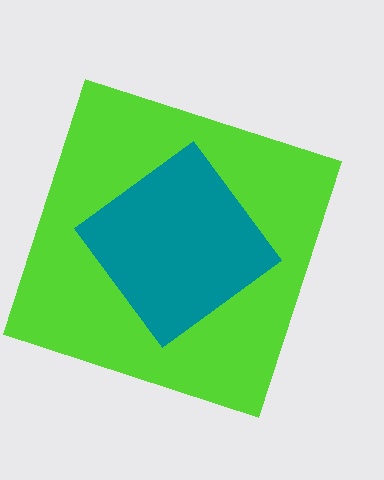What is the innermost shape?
The teal diamond.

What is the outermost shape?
The lime square.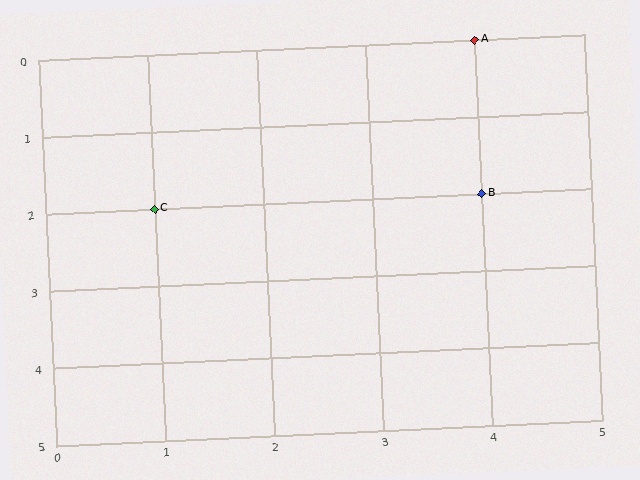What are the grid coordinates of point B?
Point B is at grid coordinates (4, 2).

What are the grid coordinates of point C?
Point C is at grid coordinates (1, 2).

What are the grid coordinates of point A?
Point A is at grid coordinates (4, 0).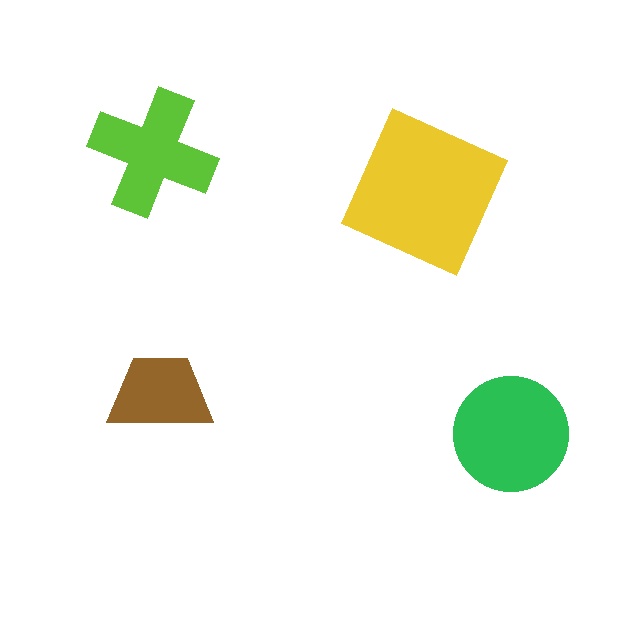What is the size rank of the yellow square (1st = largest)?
1st.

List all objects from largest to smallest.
The yellow square, the green circle, the lime cross, the brown trapezoid.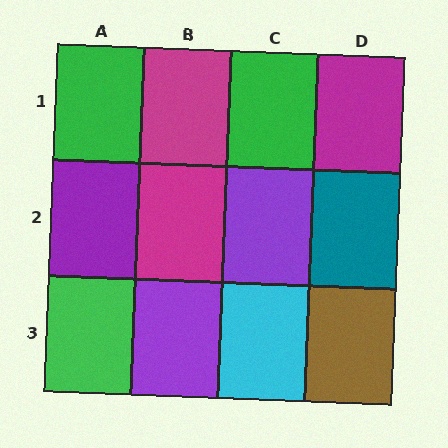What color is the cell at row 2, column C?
Purple.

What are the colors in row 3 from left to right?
Green, purple, cyan, brown.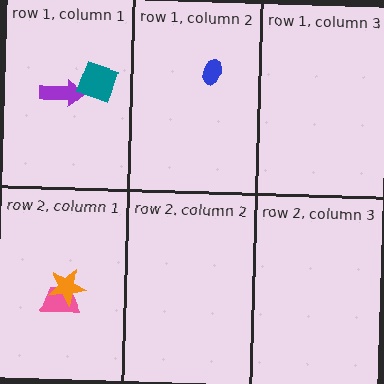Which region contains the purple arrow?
The row 1, column 1 region.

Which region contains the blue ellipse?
The row 1, column 2 region.